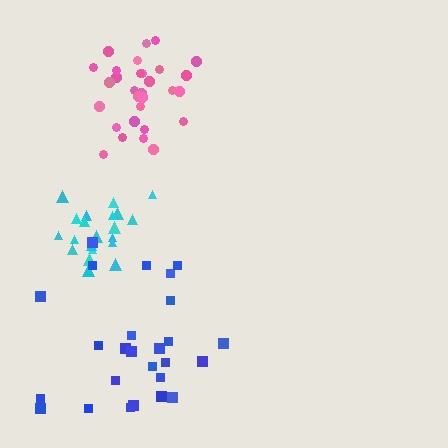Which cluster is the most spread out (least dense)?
Blue.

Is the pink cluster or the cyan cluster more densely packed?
Cyan.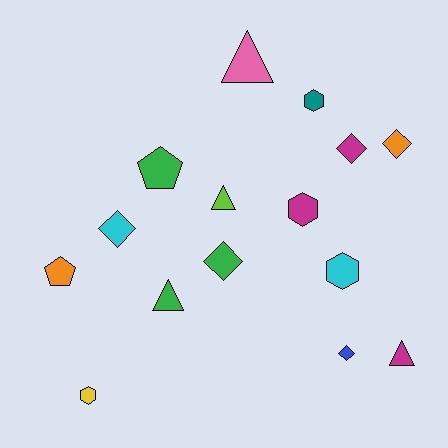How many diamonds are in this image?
There are 5 diamonds.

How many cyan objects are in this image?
There are 2 cyan objects.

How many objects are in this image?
There are 15 objects.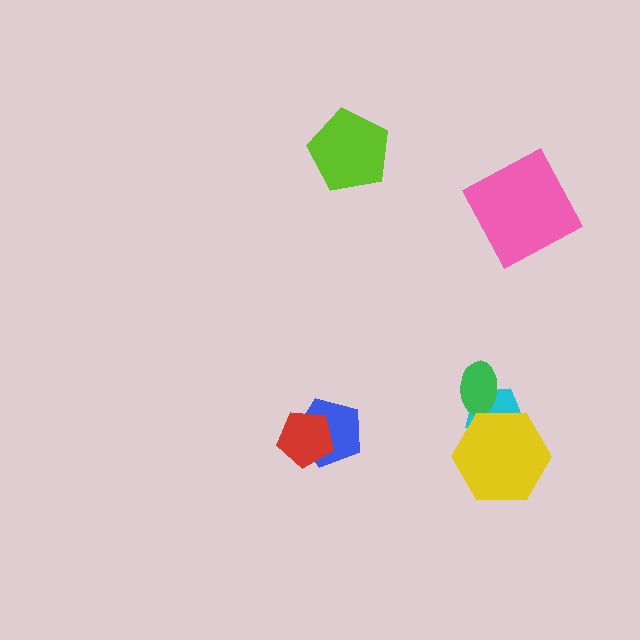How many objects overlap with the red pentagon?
1 object overlaps with the red pentagon.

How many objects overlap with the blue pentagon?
1 object overlaps with the blue pentagon.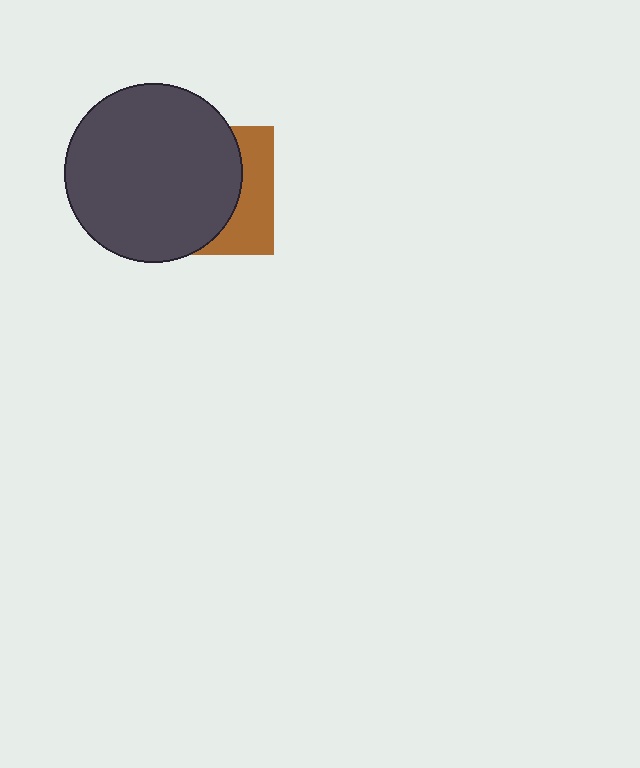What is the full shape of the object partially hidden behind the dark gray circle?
The partially hidden object is a brown square.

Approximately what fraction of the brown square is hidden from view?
Roughly 68% of the brown square is hidden behind the dark gray circle.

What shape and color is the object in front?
The object in front is a dark gray circle.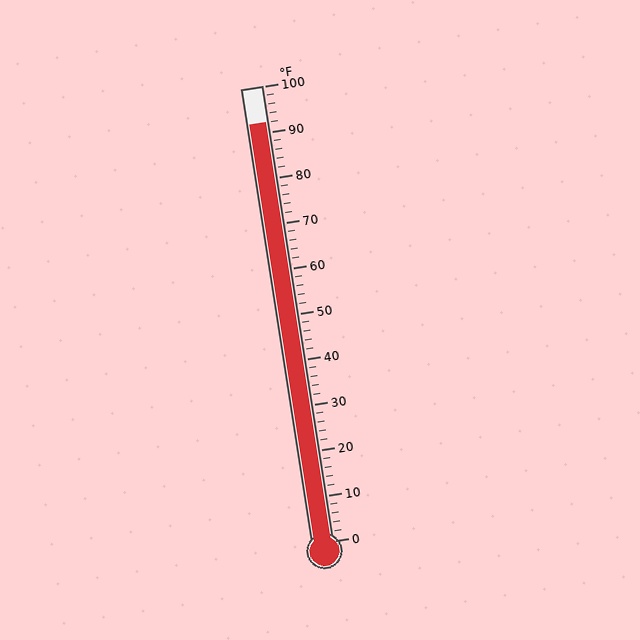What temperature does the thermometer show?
The thermometer shows approximately 92°F.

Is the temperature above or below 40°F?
The temperature is above 40°F.